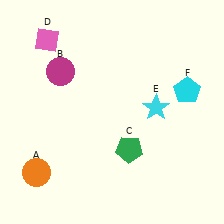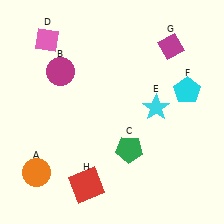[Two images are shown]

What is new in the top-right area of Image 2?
A magenta diamond (G) was added in the top-right area of Image 2.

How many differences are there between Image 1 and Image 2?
There are 2 differences between the two images.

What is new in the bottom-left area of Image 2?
A red square (H) was added in the bottom-left area of Image 2.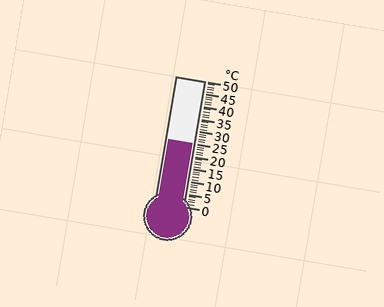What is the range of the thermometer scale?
The thermometer scale ranges from 0°C to 50°C.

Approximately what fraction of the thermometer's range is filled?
The thermometer is filled to approximately 50% of its range.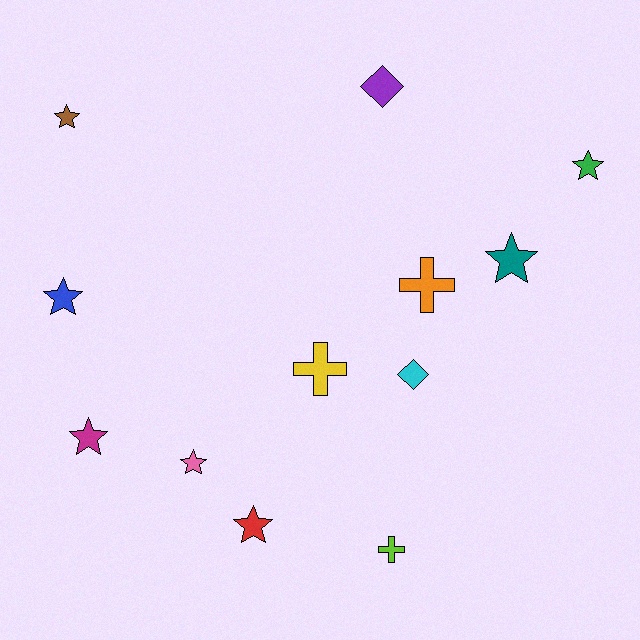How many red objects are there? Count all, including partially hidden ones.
There is 1 red object.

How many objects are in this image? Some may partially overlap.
There are 12 objects.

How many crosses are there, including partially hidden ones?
There are 3 crosses.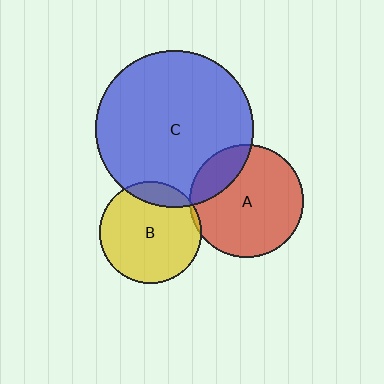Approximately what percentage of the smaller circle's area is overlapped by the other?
Approximately 20%.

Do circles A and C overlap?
Yes.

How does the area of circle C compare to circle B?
Approximately 2.4 times.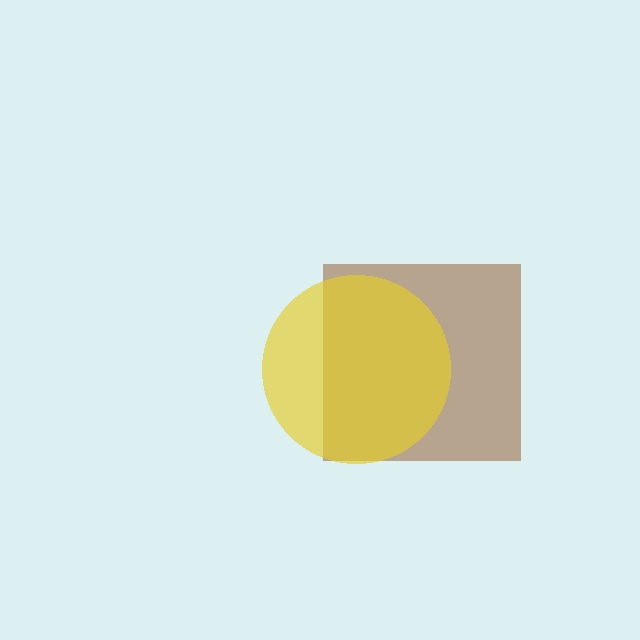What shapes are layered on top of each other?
The layered shapes are: a brown square, a yellow circle.